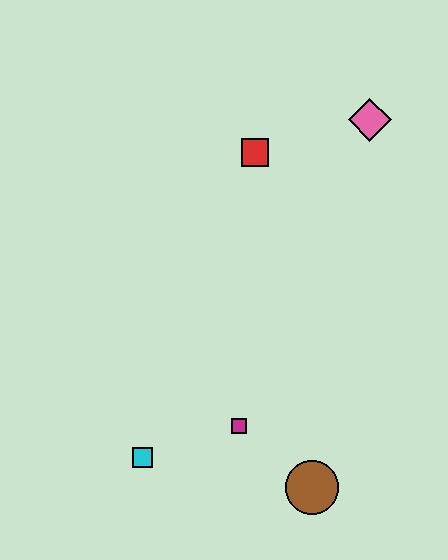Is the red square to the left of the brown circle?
Yes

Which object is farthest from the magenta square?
The pink diamond is farthest from the magenta square.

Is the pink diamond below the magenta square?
No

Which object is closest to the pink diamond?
The red square is closest to the pink diamond.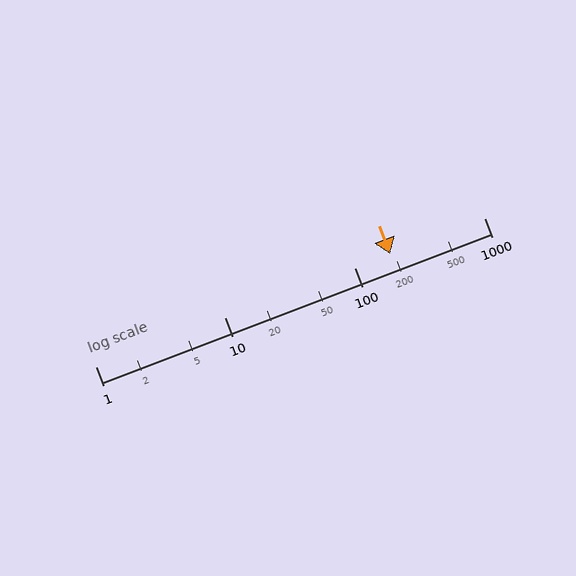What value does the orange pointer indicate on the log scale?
The pointer indicates approximately 190.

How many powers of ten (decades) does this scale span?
The scale spans 3 decades, from 1 to 1000.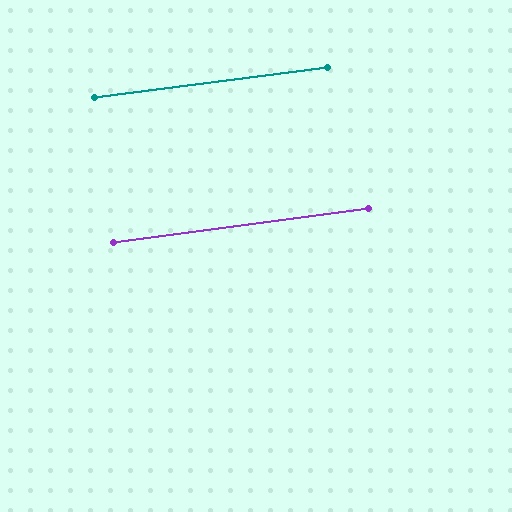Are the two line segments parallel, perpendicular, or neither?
Parallel — their directions differ by only 0.0°.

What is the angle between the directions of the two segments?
Approximately 0 degrees.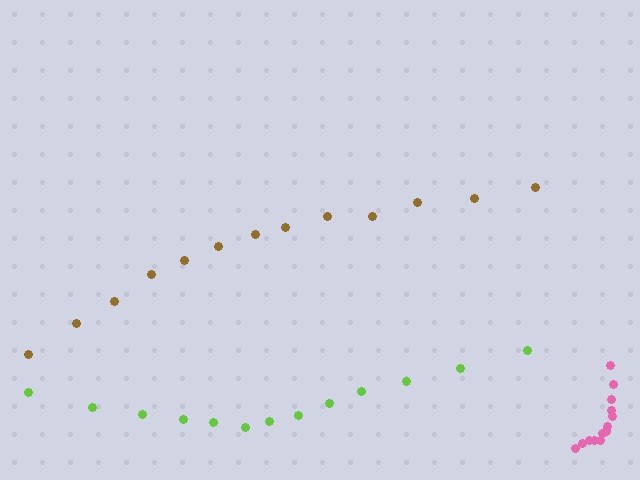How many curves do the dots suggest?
There are 3 distinct paths.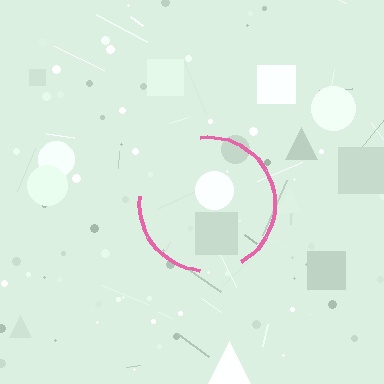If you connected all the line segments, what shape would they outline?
They would outline a circle.